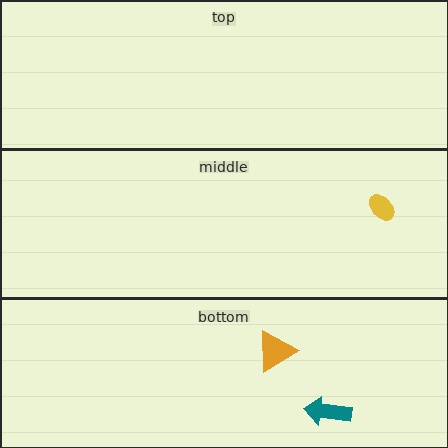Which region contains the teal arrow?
The bottom region.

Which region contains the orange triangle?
The bottom region.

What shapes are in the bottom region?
The teal arrow, the orange triangle.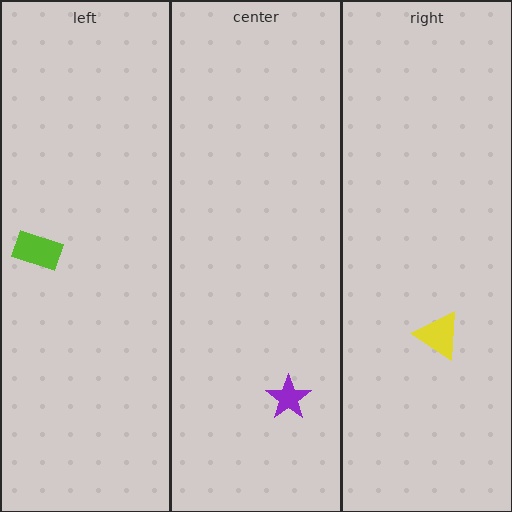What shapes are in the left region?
The lime rectangle.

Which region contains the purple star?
The center region.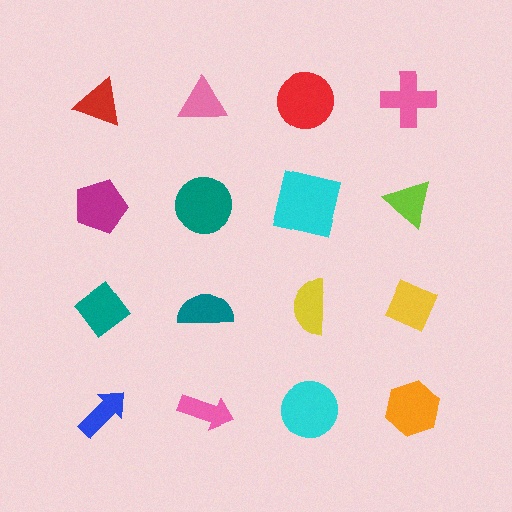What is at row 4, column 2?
A pink arrow.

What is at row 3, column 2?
A teal semicircle.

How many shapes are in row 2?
4 shapes.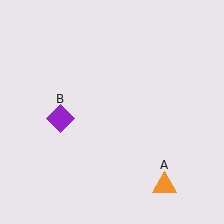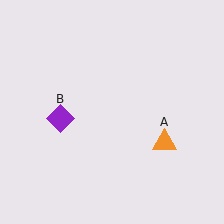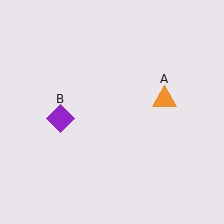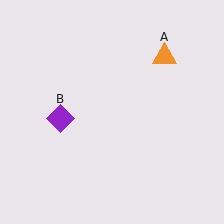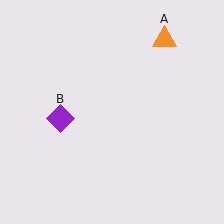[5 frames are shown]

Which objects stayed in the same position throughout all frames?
Purple diamond (object B) remained stationary.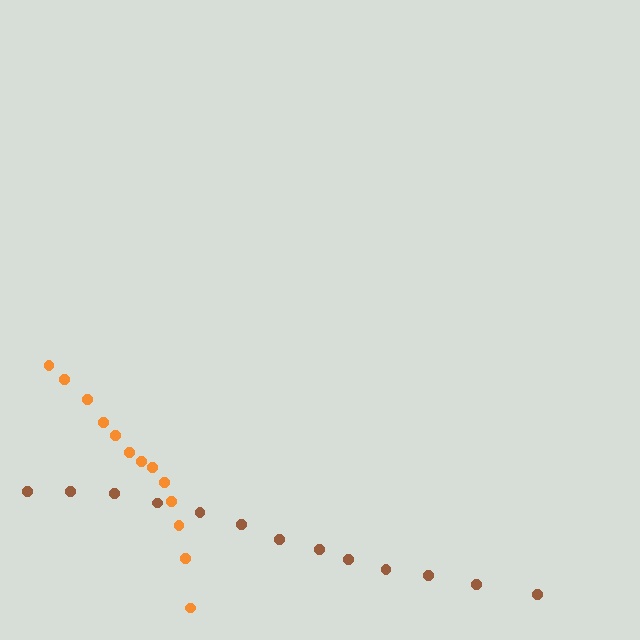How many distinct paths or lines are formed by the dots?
There are 2 distinct paths.